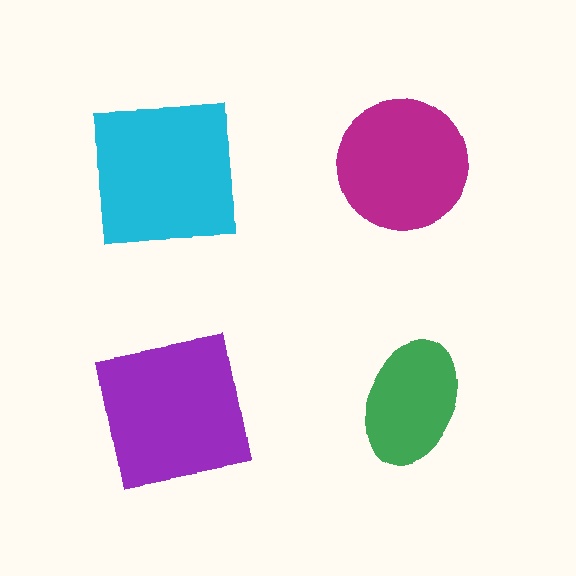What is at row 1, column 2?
A magenta circle.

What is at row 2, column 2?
A green ellipse.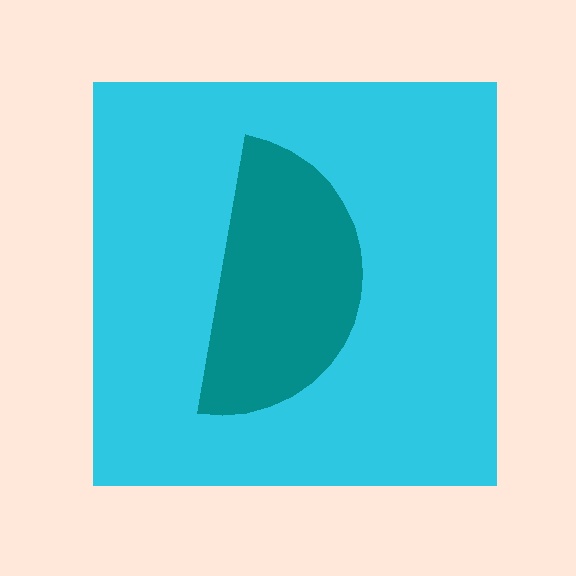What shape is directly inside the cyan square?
The teal semicircle.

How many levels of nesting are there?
2.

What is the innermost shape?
The teal semicircle.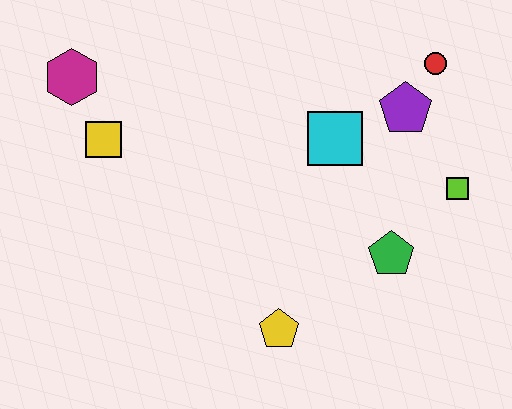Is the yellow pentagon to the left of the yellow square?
No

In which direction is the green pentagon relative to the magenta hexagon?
The green pentagon is to the right of the magenta hexagon.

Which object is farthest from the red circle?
The magenta hexagon is farthest from the red circle.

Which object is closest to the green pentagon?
The lime square is closest to the green pentagon.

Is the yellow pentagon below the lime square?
Yes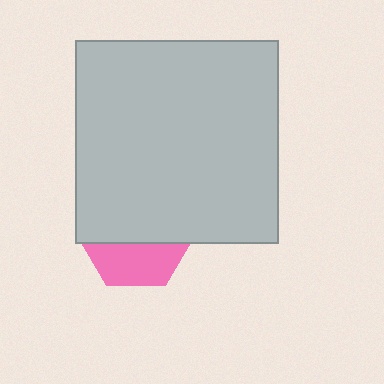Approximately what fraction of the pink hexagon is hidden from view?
Roughly 62% of the pink hexagon is hidden behind the light gray square.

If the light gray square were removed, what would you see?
You would see the complete pink hexagon.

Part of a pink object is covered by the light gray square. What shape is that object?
It is a hexagon.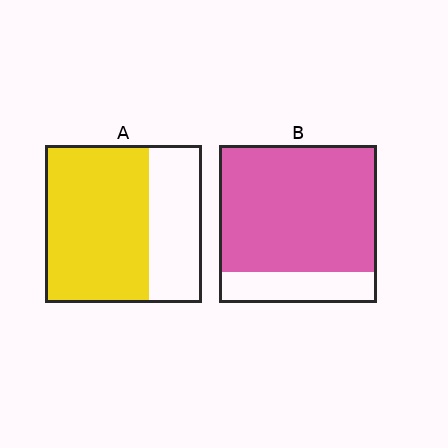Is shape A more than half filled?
Yes.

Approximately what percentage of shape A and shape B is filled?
A is approximately 65% and B is approximately 80%.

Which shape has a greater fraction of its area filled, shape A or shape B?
Shape B.